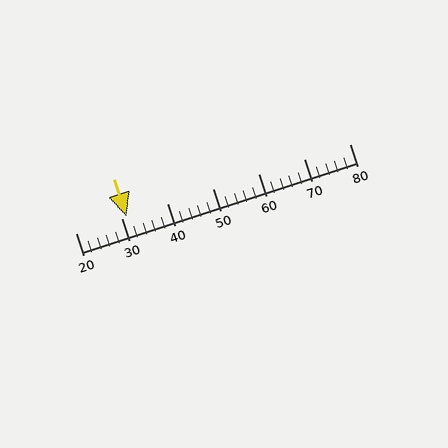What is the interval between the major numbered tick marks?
The major tick marks are spaced 10 units apart.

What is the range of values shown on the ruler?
The ruler shows values from 20 to 80.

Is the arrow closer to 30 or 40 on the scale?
The arrow is closer to 30.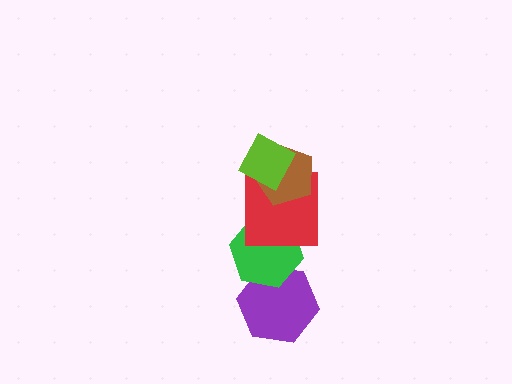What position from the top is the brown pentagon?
The brown pentagon is 2nd from the top.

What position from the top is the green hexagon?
The green hexagon is 4th from the top.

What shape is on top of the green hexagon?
The red square is on top of the green hexagon.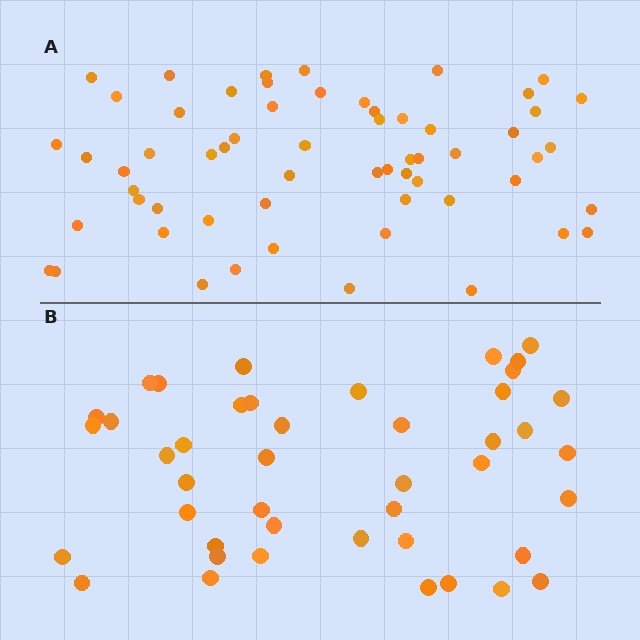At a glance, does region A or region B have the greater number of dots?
Region A (the top region) has more dots.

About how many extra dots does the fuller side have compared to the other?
Region A has approximately 15 more dots than region B.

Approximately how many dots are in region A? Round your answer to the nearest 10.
About 60 dots.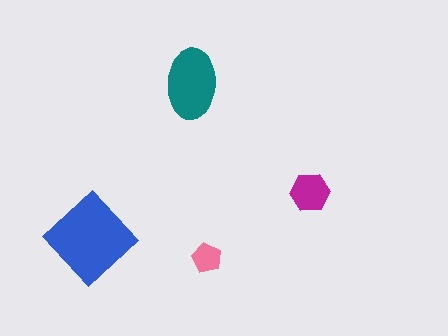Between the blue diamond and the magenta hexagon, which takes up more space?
The blue diamond.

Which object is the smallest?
The pink pentagon.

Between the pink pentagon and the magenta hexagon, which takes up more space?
The magenta hexagon.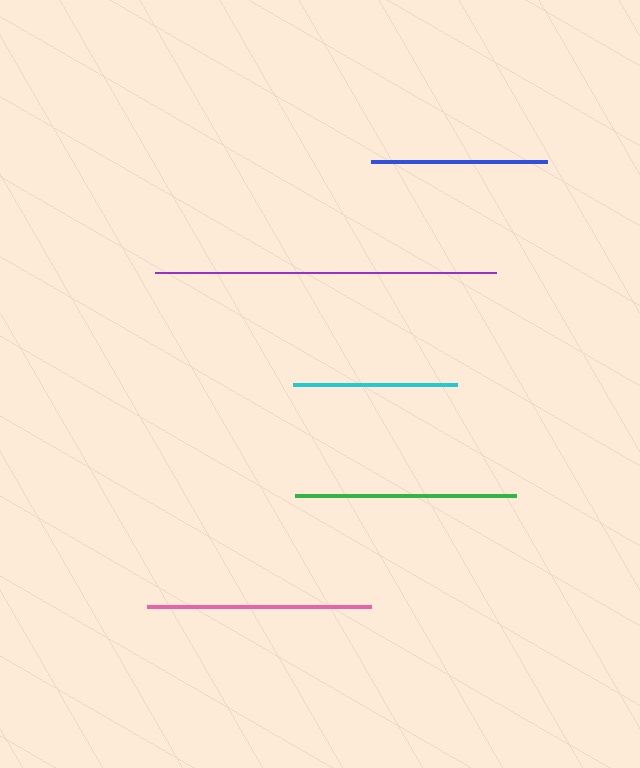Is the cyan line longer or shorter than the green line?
The green line is longer than the cyan line.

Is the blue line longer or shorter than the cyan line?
The blue line is longer than the cyan line.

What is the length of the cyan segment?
The cyan segment is approximately 165 pixels long.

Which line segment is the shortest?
The cyan line is the shortest at approximately 165 pixels.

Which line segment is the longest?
The purple line is the longest at approximately 340 pixels.